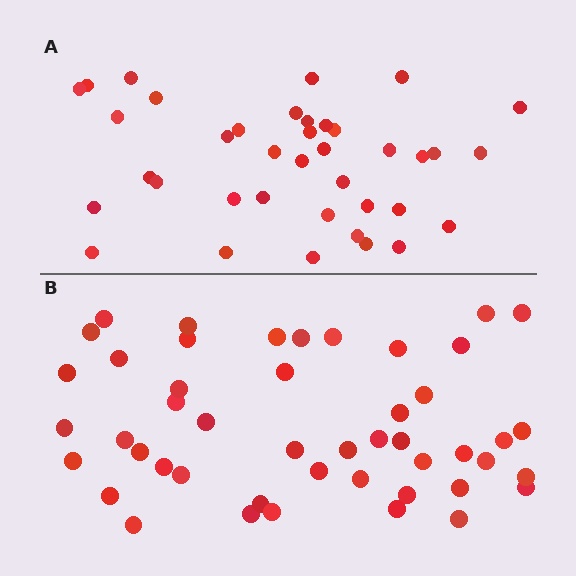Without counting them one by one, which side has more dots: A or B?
Region B (the bottom region) has more dots.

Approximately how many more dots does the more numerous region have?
Region B has roughly 8 or so more dots than region A.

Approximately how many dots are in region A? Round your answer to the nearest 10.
About 40 dots. (The exact count is 38, which rounds to 40.)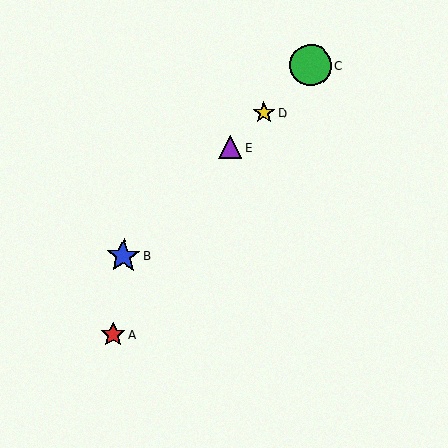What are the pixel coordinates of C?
Object C is at (311, 65).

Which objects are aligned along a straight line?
Objects B, C, D, E are aligned along a straight line.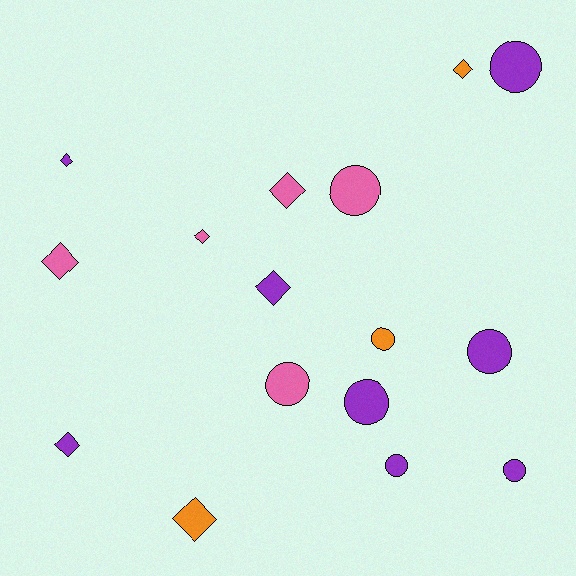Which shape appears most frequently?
Circle, with 8 objects.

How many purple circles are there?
There are 5 purple circles.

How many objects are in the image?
There are 16 objects.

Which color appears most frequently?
Purple, with 8 objects.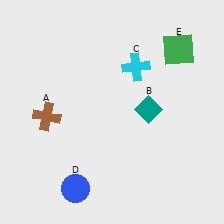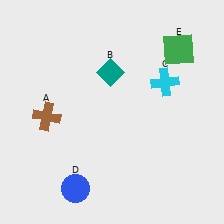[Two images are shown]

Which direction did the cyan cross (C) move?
The cyan cross (C) moved right.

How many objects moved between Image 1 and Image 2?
2 objects moved between the two images.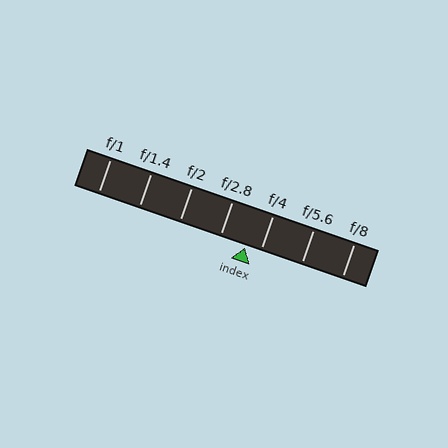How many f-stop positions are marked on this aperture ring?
There are 7 f-stop positions marked.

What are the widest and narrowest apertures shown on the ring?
The widest aperture shown is f/1 and the narrowest is f/8.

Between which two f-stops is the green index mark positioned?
The index mark is between f/2.8 and f/4.